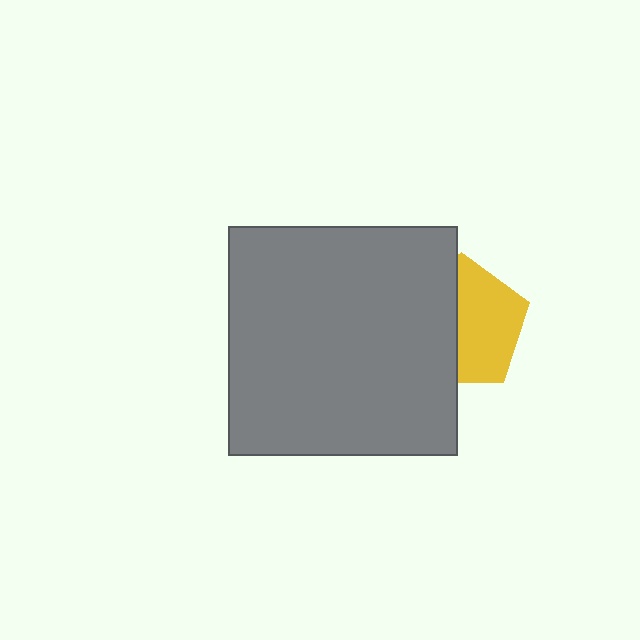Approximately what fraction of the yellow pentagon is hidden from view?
Roughly 46% of the yellow pentagon is hidden behind the gray square.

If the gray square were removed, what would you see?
You would see the complete yellow pentagon.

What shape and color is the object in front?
The object in front is a gray square.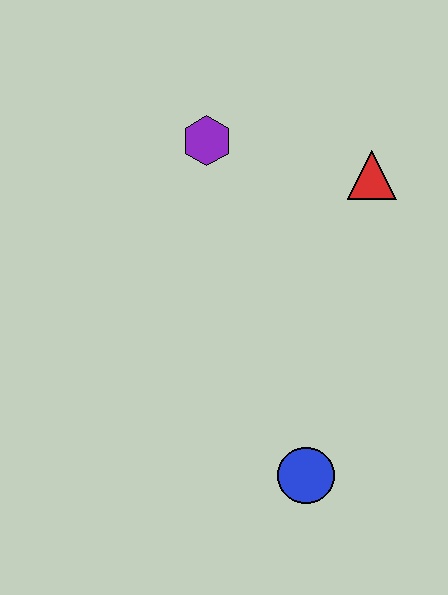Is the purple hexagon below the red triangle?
No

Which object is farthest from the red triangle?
The blue circle is farthest from the red triangle.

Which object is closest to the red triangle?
The purple hexagon is closest to the red triangle.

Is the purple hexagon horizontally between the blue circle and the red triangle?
No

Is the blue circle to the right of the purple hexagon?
Yes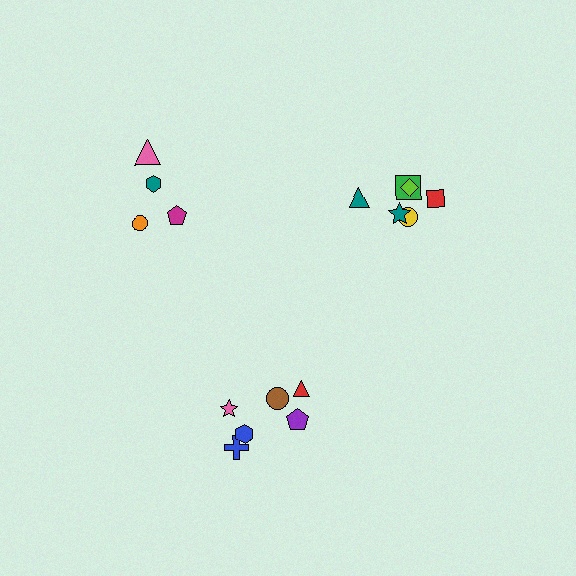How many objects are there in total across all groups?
There are 16 objects.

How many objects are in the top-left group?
There are 4 objects.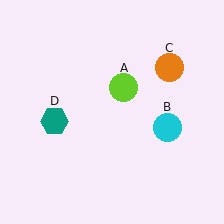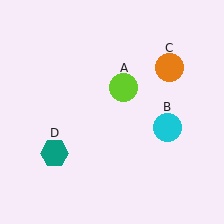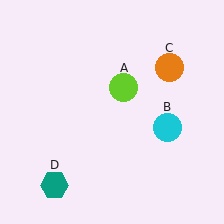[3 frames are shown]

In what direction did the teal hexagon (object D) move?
The teal hexagon (object D) moved down.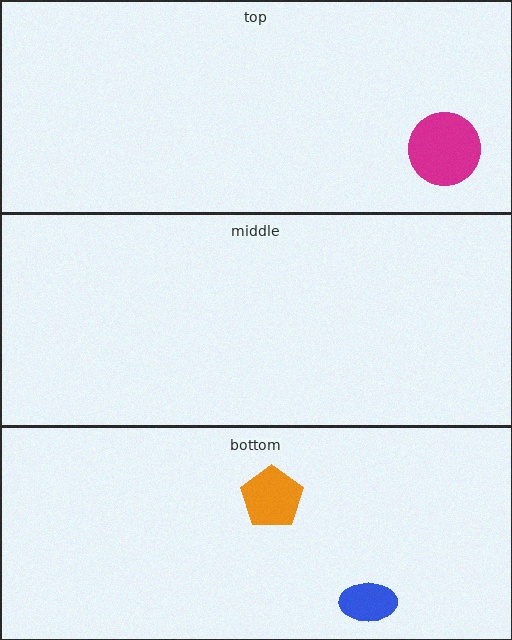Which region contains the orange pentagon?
The bottom region.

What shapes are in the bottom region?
The blue ellipse, the orange pentagon.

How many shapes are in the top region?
1.